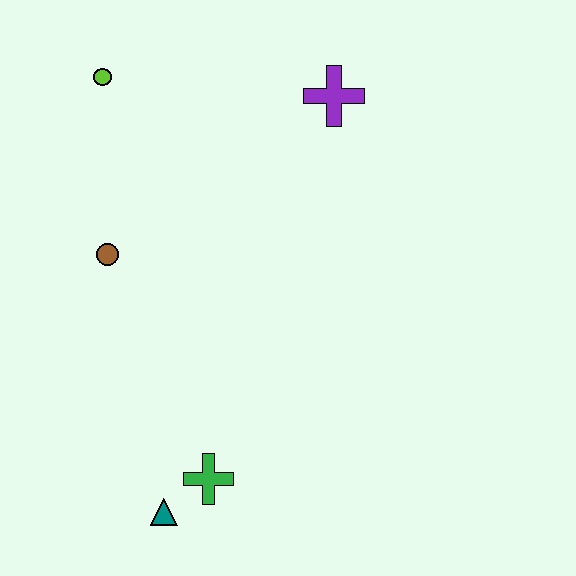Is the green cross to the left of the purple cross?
Yes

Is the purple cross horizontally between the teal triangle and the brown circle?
No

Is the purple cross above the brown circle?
Yes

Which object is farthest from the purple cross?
The teal triangle is farthest from the purple cross.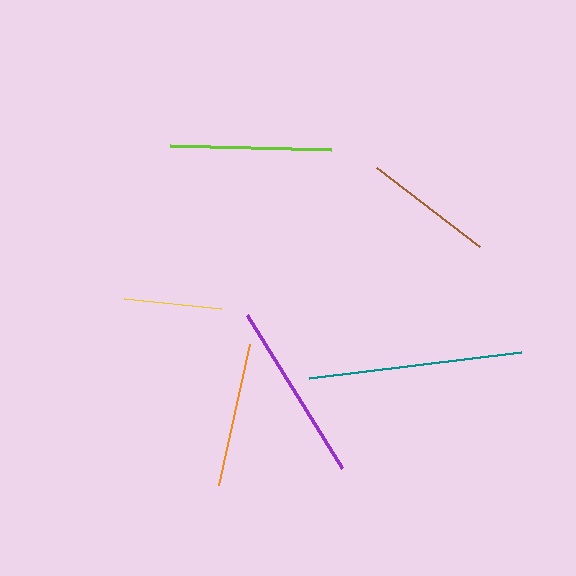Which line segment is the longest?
The teal line is the longest at approximately 214 pixels.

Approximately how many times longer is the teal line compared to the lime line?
The teal line is approximately 1.3 times the length of the lime line.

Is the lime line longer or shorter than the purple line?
The purple line is longer than the lime line.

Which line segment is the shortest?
The yellow line is the shortest at approximately 97 pixels.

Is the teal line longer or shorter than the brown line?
The teal line is longer than the brown line.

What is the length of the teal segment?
The teal segment is approximately 214 pixels long.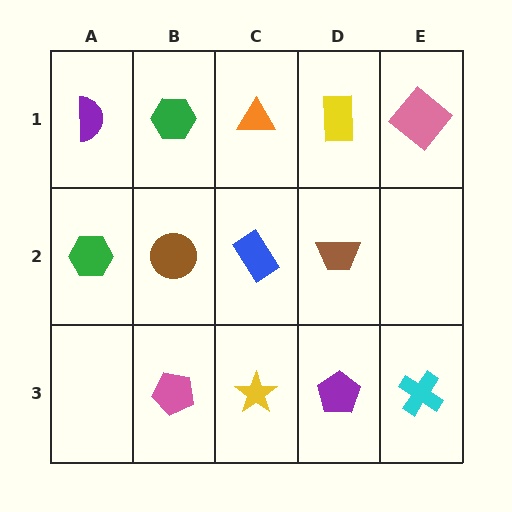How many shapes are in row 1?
5 shapes.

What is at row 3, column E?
A cyan cross.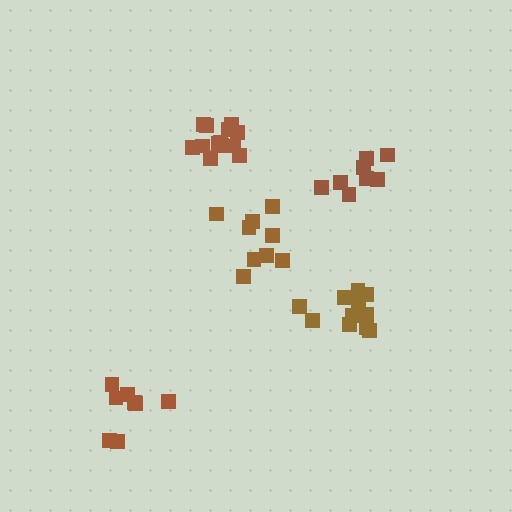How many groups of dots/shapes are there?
There are 5 groups.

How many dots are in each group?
Group 1: 9 dots, Group 2: 8 dots, Group 3: 12 dots, Group 4: 13 dots, Group 5: 8 dots (50 total).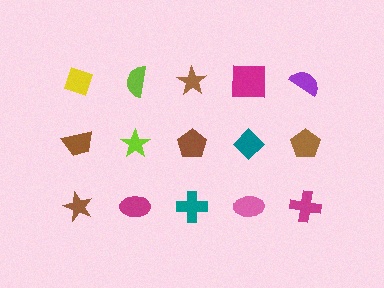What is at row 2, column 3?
A brown pentagon.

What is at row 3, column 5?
A magenta cross.